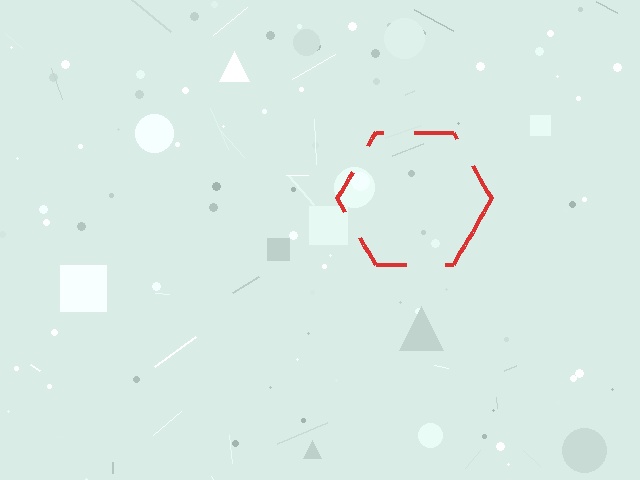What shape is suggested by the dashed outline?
The dashed outline suggests a hexagon.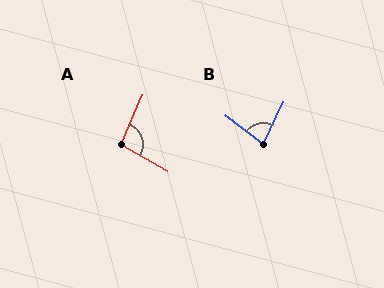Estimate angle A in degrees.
Approximately 96 degrees.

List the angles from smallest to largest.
B (79°), A (96°).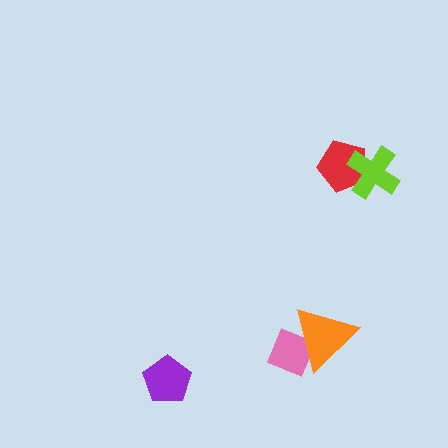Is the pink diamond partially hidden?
Yes, it is partially covered by another shape.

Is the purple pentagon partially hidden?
No, no other shape covers it.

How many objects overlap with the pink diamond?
1 object overlaps with the pink diamond.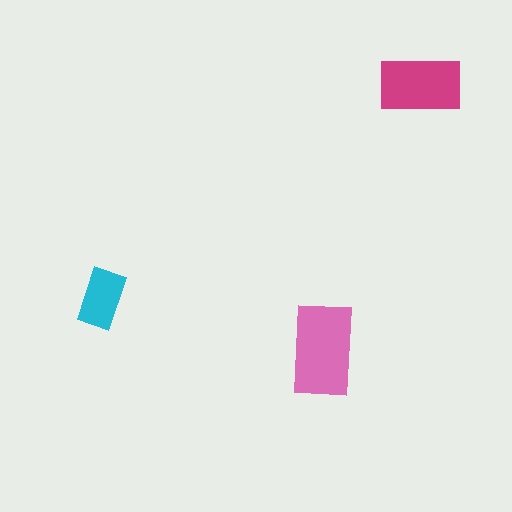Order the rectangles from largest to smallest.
the pink one, the magenta one, the cyan one.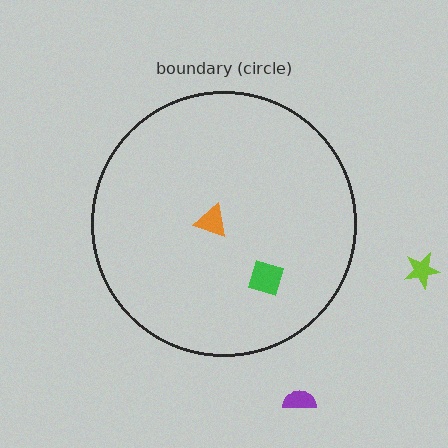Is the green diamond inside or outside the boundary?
Inside.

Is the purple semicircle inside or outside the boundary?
Outside.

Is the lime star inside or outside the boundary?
Outside.